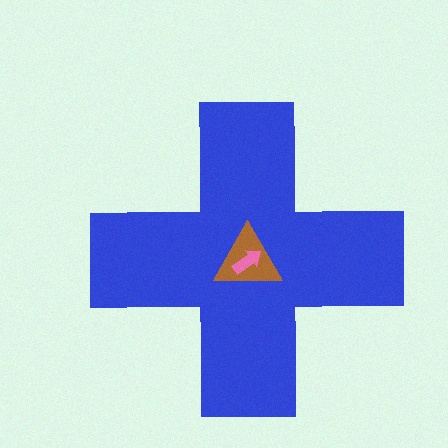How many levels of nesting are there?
3.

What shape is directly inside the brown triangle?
The pink arrow.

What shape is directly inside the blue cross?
The brown triangle.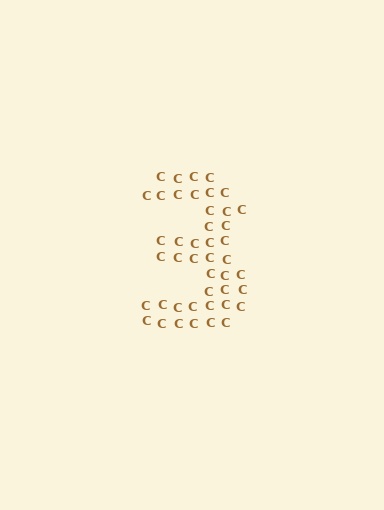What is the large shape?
The large shape is the digit 3.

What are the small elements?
The small elements are letter C's.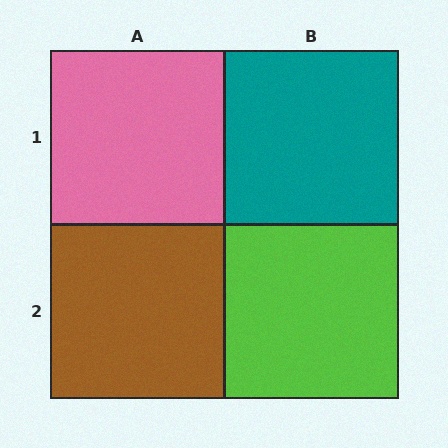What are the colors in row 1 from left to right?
Pink, teal.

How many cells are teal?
1 cell is teal.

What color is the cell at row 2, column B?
Lime.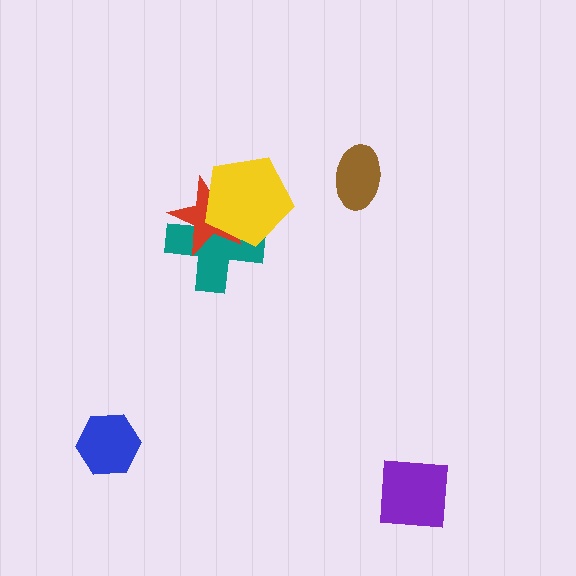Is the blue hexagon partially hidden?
No, no other shape covers it.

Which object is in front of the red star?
The yellow pentagon is in front of the red star.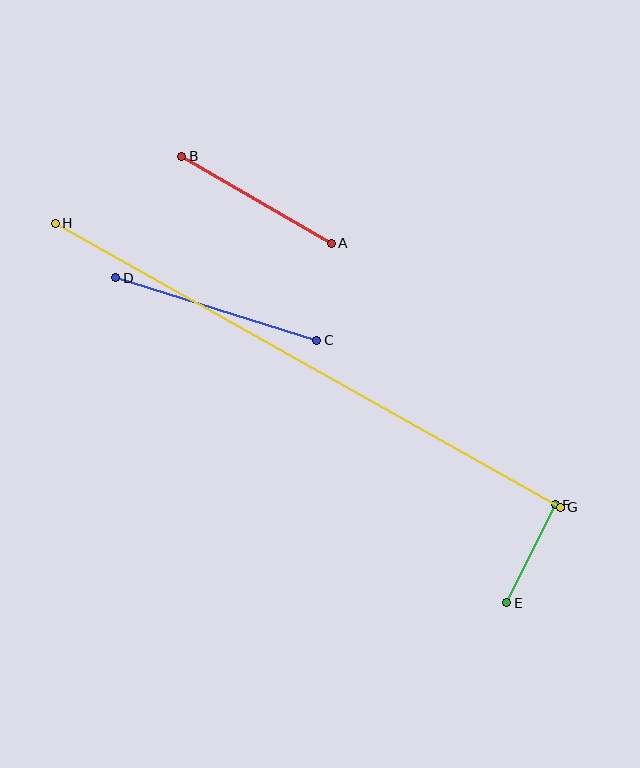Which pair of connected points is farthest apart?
Points G and H are farthest apart.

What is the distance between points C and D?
The distance is approximately 211 pixels.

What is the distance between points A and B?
The distance is approximately 173 pixels.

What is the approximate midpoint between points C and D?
The midpoint is at approximately (216, 309) pixels.